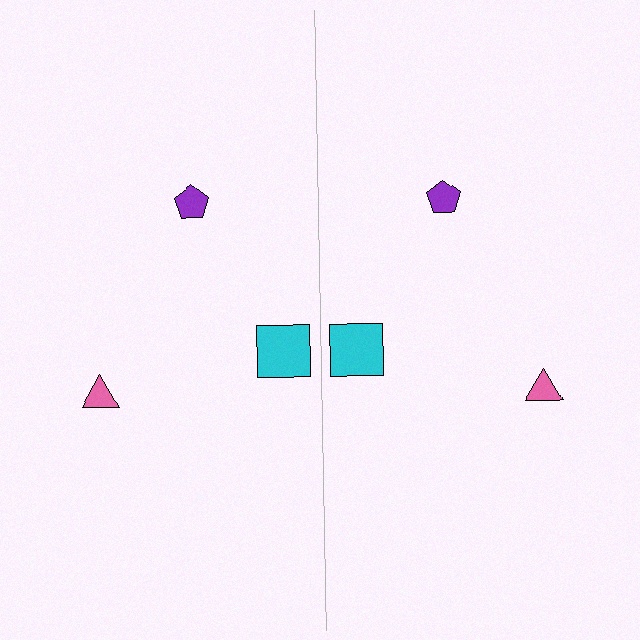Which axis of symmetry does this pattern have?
The pattern has a vertical axis of symmetry running through the center of the image.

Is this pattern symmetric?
Yes, this pattern has bilateral (reflection) symmetry.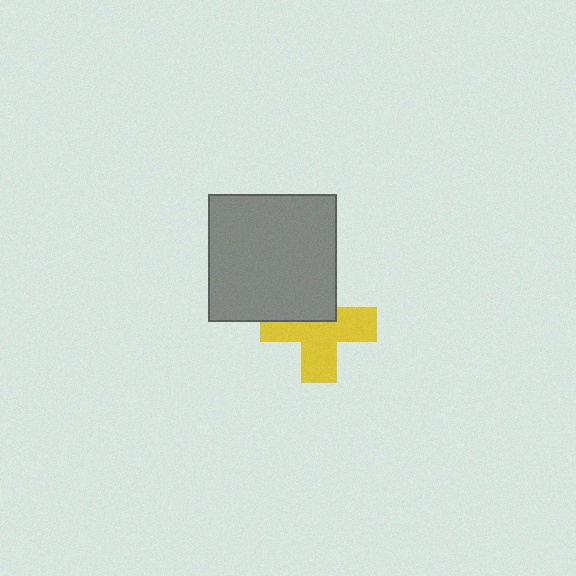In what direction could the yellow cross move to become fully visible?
The yellow cross could move down. That would shift it out from behind the gray square entirely.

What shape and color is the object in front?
The object in front is a gray square.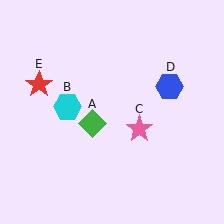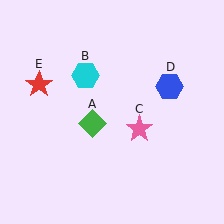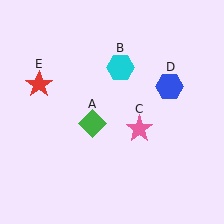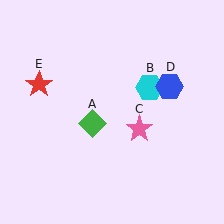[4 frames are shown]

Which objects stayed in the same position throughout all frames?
Green diamond (object A) and pink star (object C) and blue hexagon (object D) and red star (object E) remained stationary.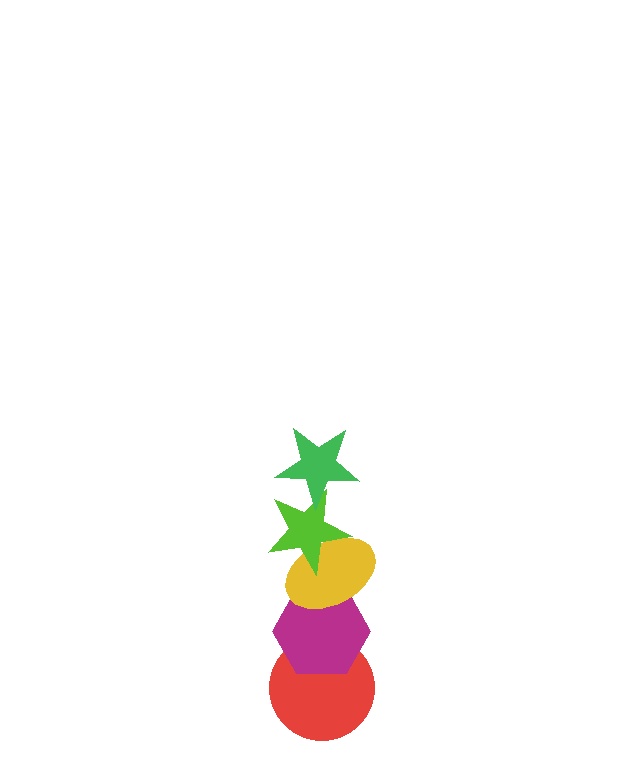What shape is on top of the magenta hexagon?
The yellow ellipse is on top of the magenta hexagon.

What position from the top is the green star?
The green star is 1st from the top.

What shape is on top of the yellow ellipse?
The lime star is on top of the yellow ellipse.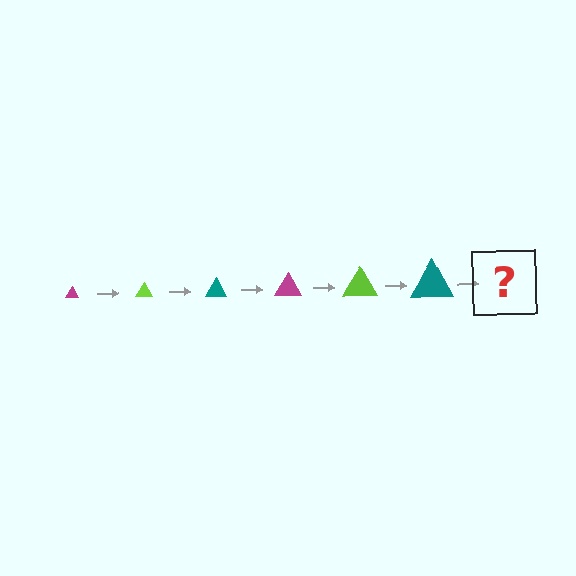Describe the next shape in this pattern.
It should be a magenta triangle, larger than the previous one.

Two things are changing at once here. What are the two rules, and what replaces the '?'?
The two rules are that the triangle grows larger each step and the color cycles through magenta, lime, and teal. The '?' should be a magenta triangle, larger than the previous one.